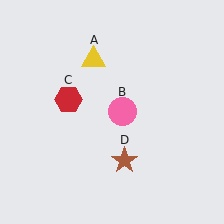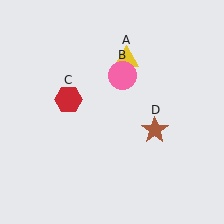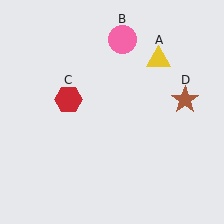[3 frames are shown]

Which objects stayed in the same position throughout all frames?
Red hexagon (object C) remained stationary.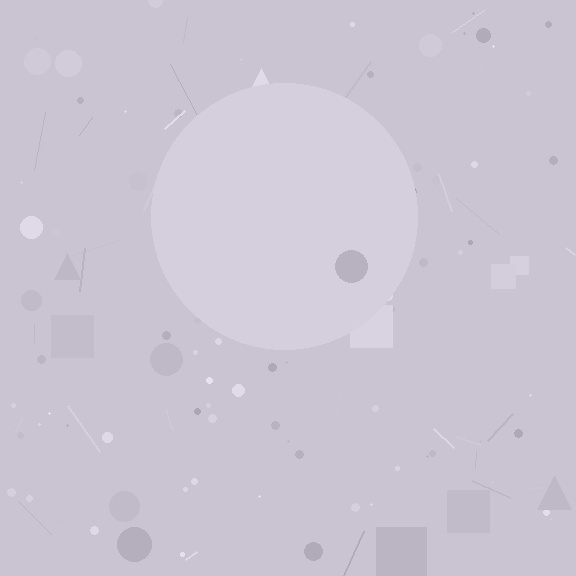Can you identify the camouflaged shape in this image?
The camouflaged shape is a circle.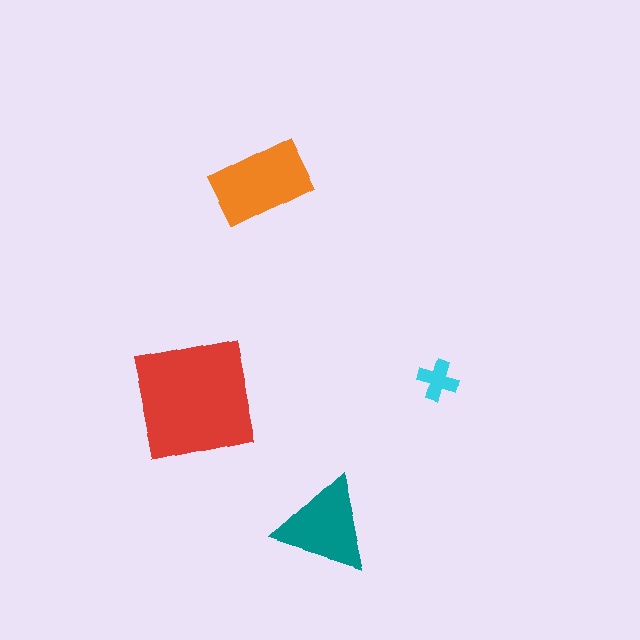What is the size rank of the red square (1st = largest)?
1st.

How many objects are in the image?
There are 4 objects in the image.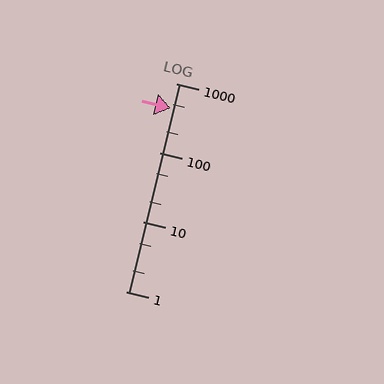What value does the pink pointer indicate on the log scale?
The pointer indicates approximately 440.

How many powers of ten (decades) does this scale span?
The scale spans 3 decades, from 1 to 1000.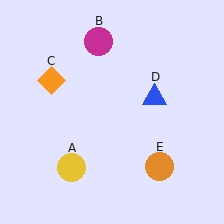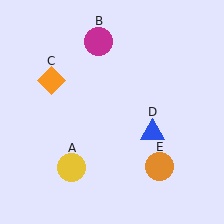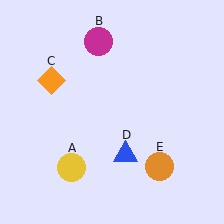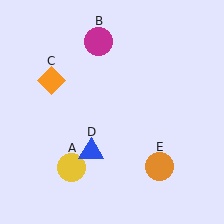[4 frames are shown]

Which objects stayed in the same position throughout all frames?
Yellow circle (object A) and magenta circle (object B) and orange diamond (object C) and orange circle (object E) remained stationary.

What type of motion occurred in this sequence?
The blue triangle (object D) rotated clockwise around the center of the scene.